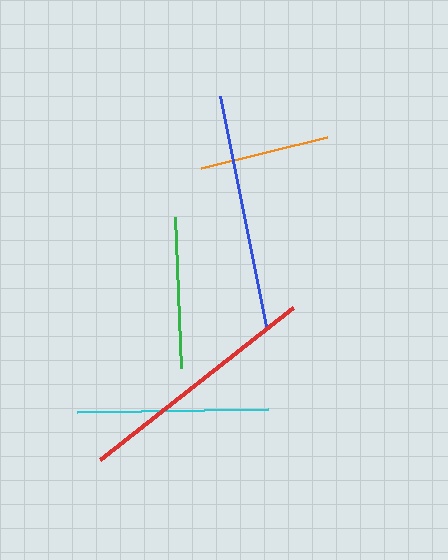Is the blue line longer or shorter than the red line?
The red line is longer than the blue line.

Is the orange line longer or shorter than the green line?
The green line is longer than the orange line.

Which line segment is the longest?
The red line is the longest at approximately 245 pixels.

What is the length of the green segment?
The green segment is approximately 151 pixels long.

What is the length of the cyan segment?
The cyan segment is approximately 191 pixels long.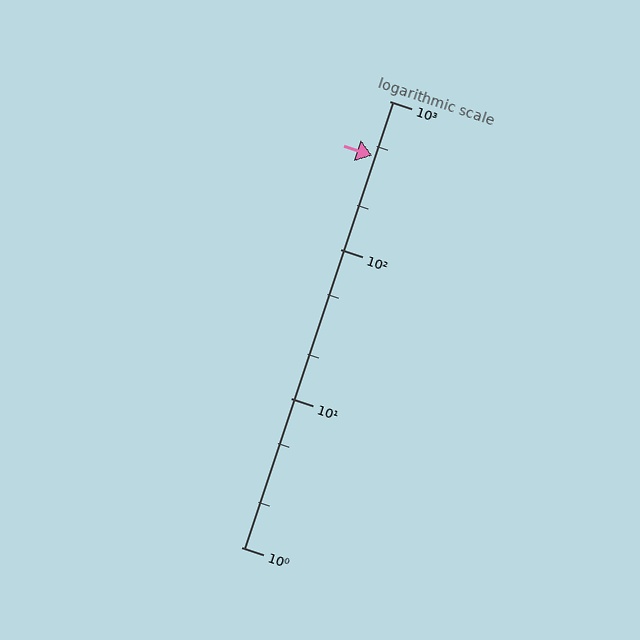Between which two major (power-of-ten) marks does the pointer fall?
The pointer is between 100 and 1000.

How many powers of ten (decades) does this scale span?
The scale spans 3 decades, from 1 to 1000.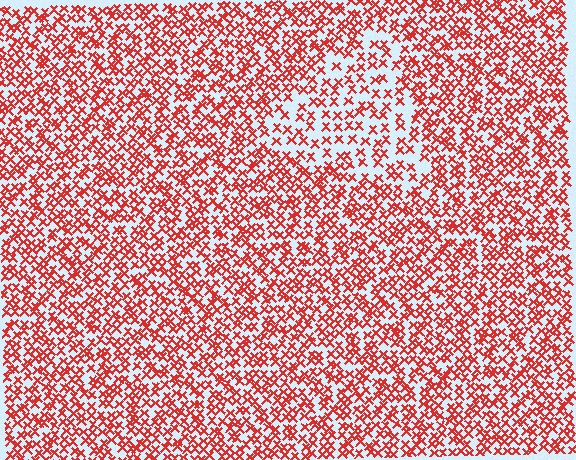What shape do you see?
I see a triangle.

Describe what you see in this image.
The image contains small red elements arranged at two different densities. A triangle-shaped region is visible where the elements are less densely packed than the surrounding area.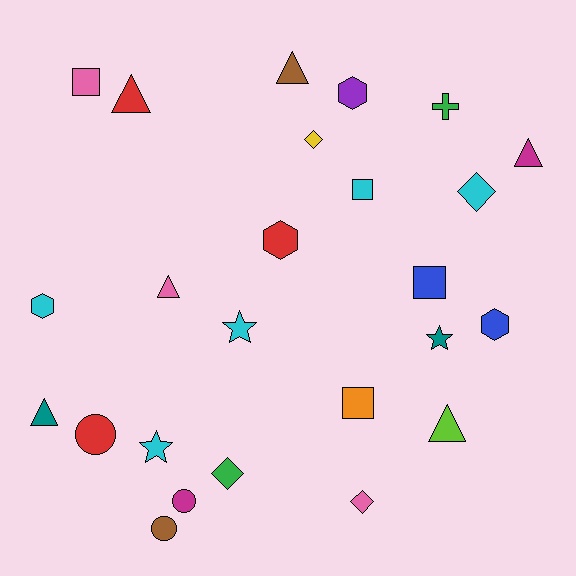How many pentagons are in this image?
There are no pentagons.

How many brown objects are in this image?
There are 2 brown objects.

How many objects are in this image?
There are 25 objects.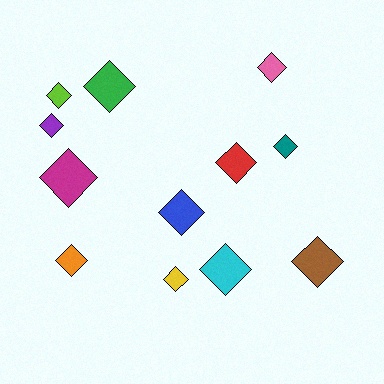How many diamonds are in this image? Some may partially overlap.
There are 12 diamonds.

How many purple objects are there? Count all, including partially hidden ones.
There is 1 purple object.